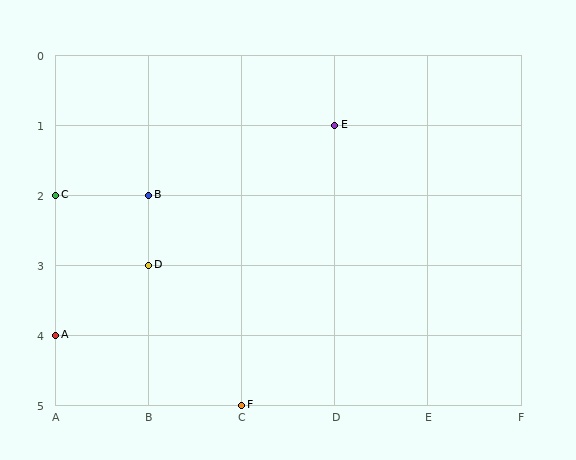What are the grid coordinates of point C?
Point C is at grid coordinates (A, 2).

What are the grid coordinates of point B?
Point B is at grid coordinates (B, 2).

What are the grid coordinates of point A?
Point A is at grid coordinates (A, 4).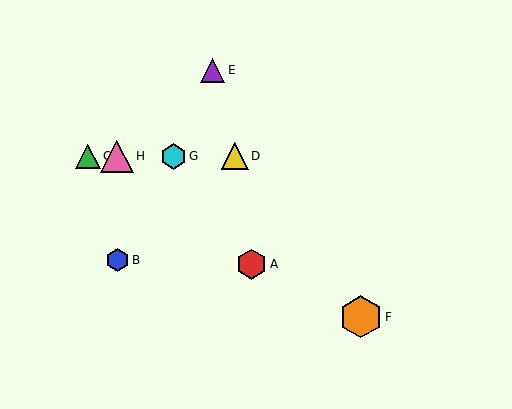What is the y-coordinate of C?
Object C is at y≈156.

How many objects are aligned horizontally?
4 objects (C, D, G, H) are aligned horizontally.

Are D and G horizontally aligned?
Yes, both are at y≈156.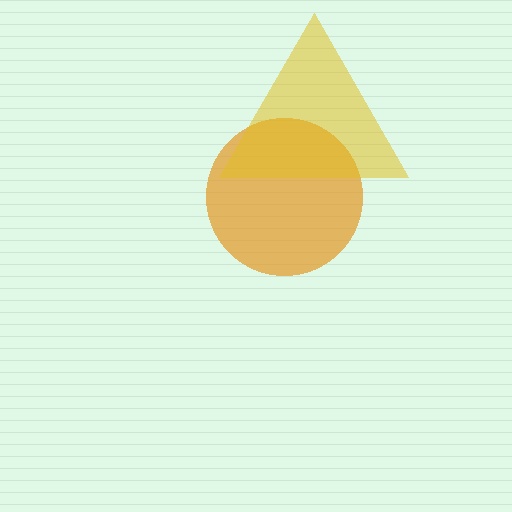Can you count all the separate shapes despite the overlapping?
Yes, there are 2 separate shapes.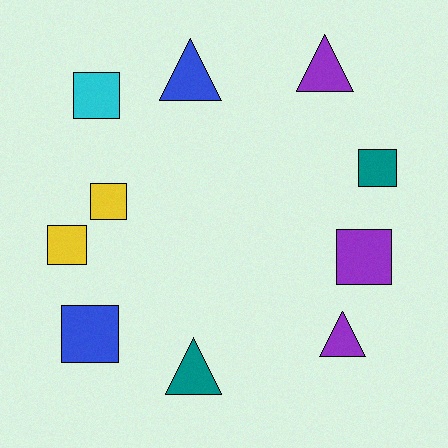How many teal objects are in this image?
There are 2 teal objects.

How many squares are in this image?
There are 6 squares.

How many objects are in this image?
There are 10 objects.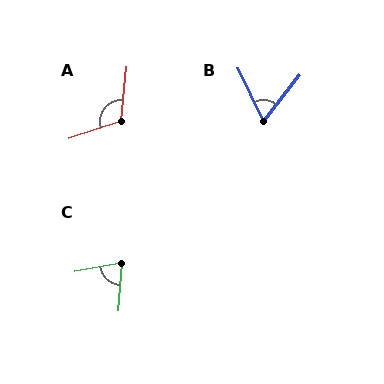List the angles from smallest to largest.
B (64°), C (76°), A (114°).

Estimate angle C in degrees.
Approximately 76 degrees.